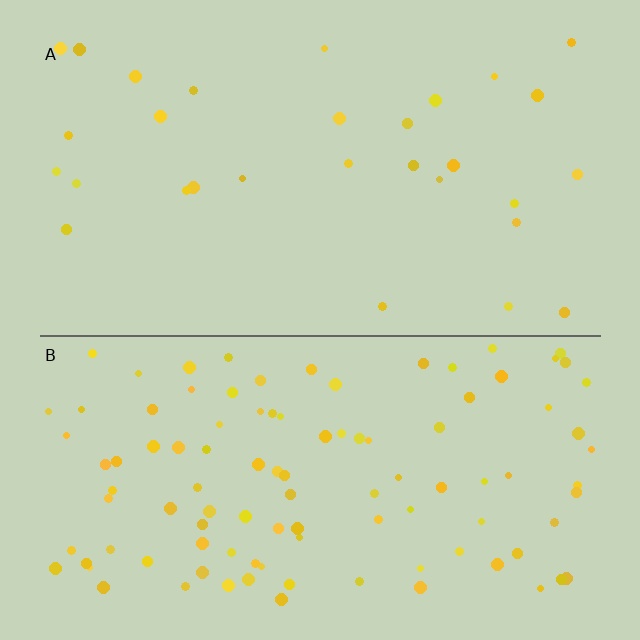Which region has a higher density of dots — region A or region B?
B (the bottom).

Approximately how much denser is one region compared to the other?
Approximately 3.5× — region B over region A.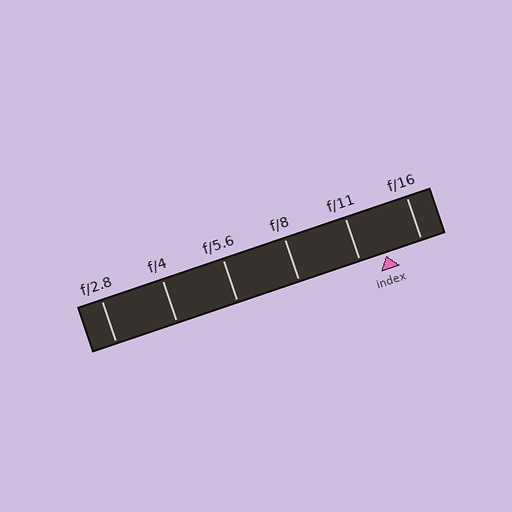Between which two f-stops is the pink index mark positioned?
The index mark is between f/11 and f/16.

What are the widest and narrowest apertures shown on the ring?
The widest aperture shown is f/2.8 and the narrowest is f/16.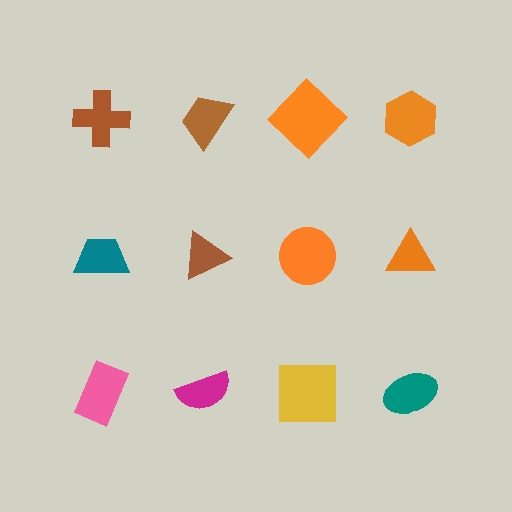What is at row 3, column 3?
A yellow square.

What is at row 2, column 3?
An orange circle.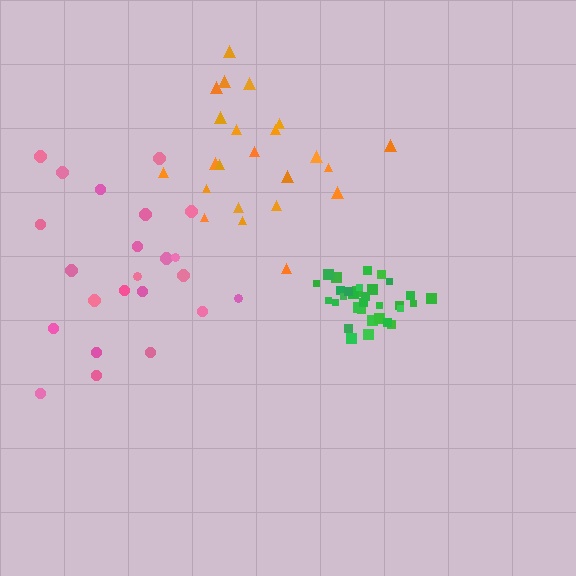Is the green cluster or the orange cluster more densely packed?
Green.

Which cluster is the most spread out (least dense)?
Pink.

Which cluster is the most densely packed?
Green.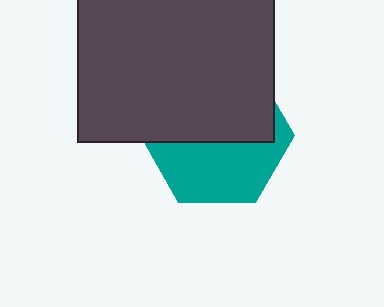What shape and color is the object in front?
The object in front is a dark gray square.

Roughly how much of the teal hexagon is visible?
About half of it is visible (roughly 45%).